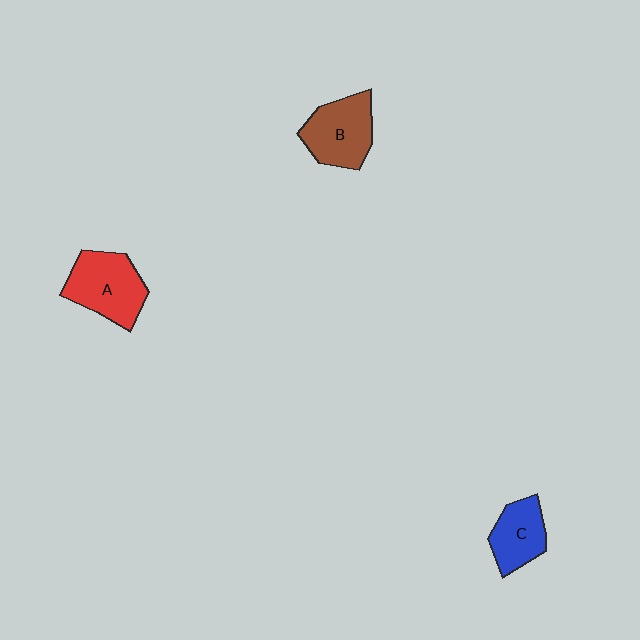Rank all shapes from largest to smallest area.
From largest to smallest: A (red), B (brown), C (blue).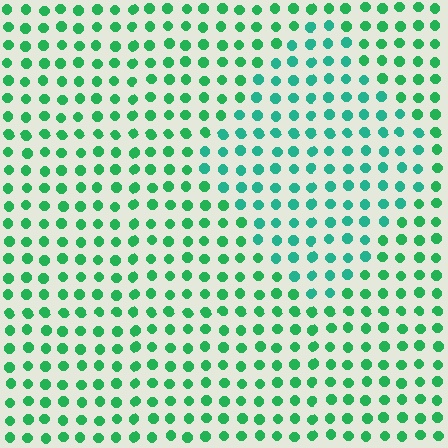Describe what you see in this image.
The image is filled with small green elements in a uniform arrangement. A diamond-shaped region is visible where the elements are tinted to a slightly different hue, forming a subtle color boundary.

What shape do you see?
I see a diamond.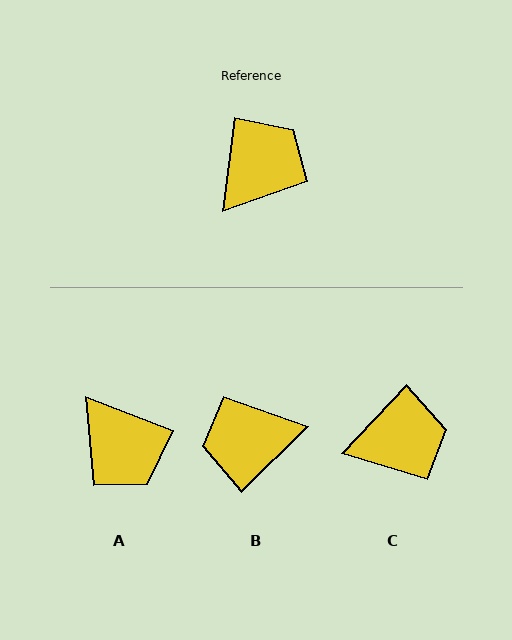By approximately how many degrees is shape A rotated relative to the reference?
Approximately 104 degrees clockwise.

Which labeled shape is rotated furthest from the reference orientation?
B, about 142 degrees away.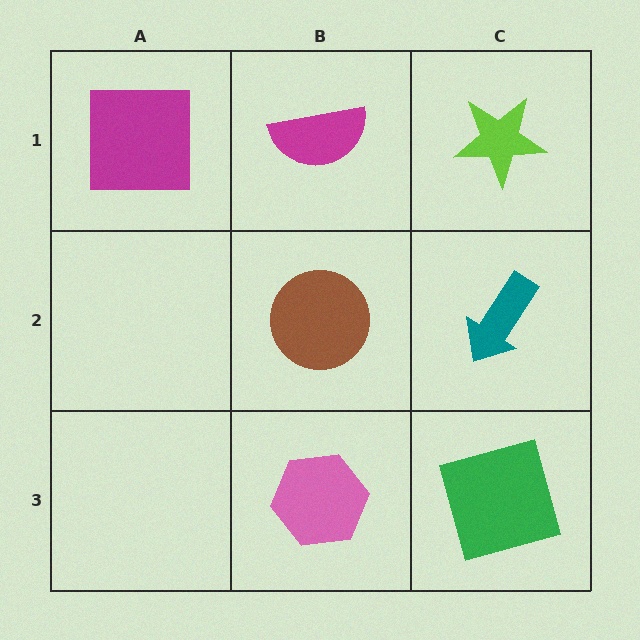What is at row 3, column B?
A pink hexagon.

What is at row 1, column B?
A magenta semicircle.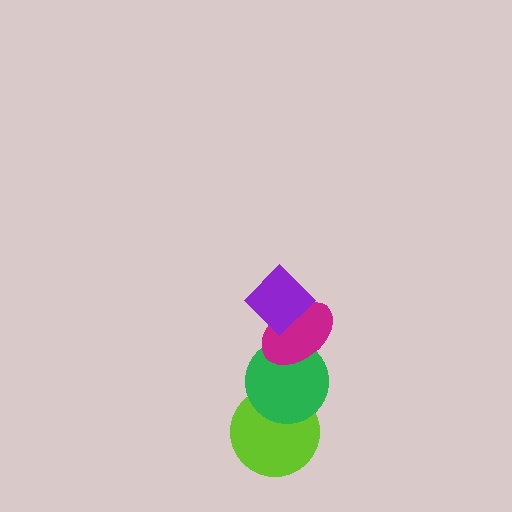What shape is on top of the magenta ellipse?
The purple diamond is on top of the magenta ellipse.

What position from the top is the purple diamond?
The purple diamond is 1st from the top.